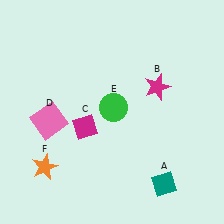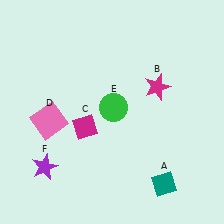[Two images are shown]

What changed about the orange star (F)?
In Image 1, F is orange. In Image 2, it changed to purple.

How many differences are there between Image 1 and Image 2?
There is 1 difference between the two images.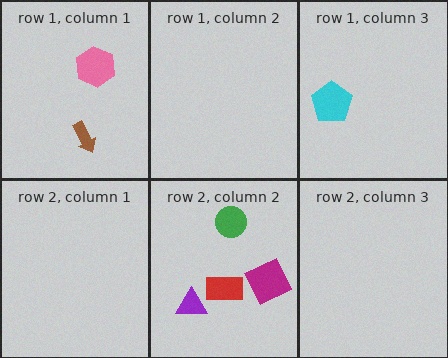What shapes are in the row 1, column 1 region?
The brown arrow, the pink hexagon.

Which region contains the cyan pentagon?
The row 1, column 3 region.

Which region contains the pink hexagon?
The row 1, column 1 region.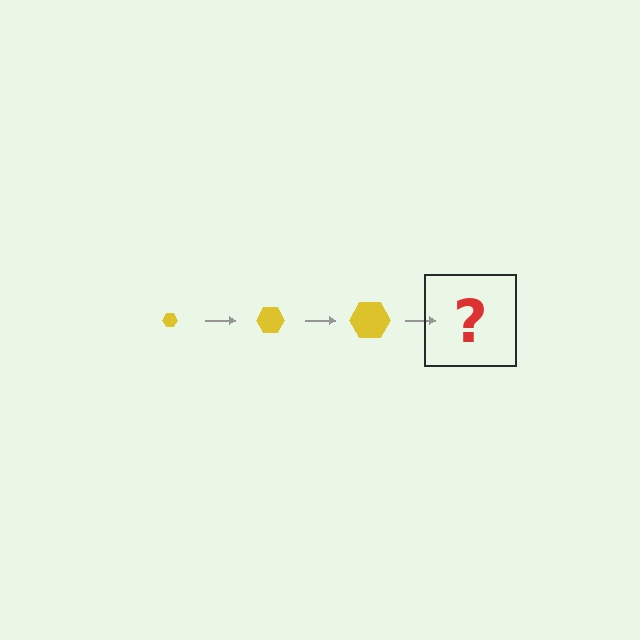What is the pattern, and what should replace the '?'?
The pattern is that the hexagon gets progressively larger each step. The '?' should be a yellow hexagon, larger than the previous one.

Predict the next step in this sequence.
The next step is a yellow hexagon, larger than the previous one.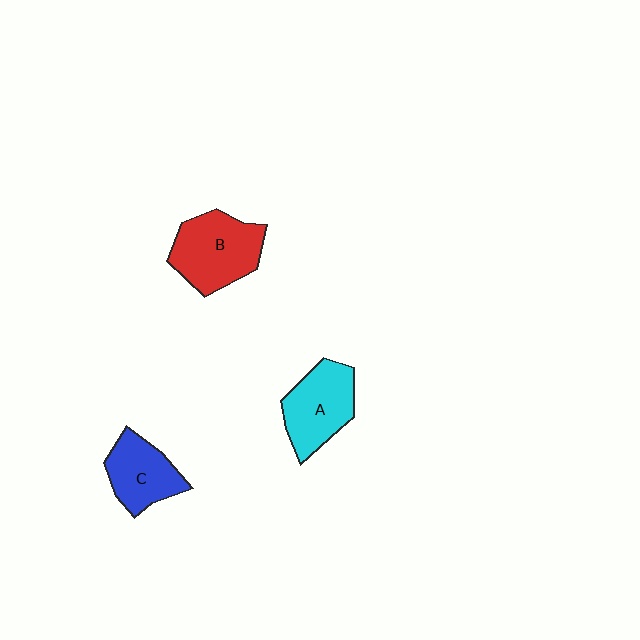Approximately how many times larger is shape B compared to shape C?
Approximately 1.3 times.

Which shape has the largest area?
Shape B (red).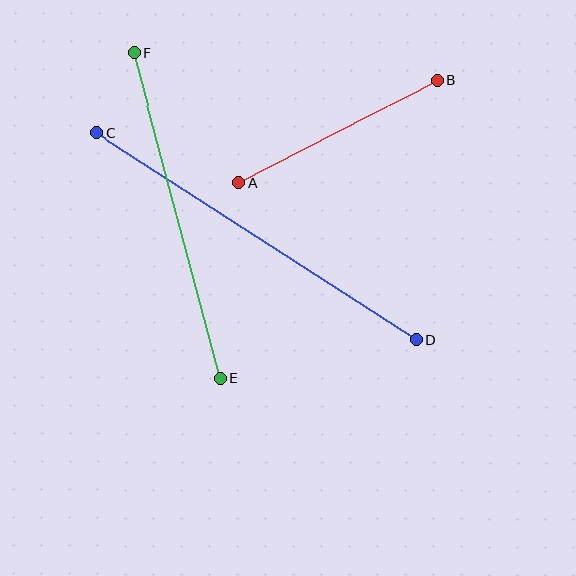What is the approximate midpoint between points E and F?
The midpoint is at approximately (177, 215) pixels.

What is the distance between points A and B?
The distance is approximately 223 pixels.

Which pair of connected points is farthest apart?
Points C and D are farthest apart.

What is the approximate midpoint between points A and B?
The midpoint is at approximately (338, 132) pixels.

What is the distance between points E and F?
The distance is approximately 337 pixels.